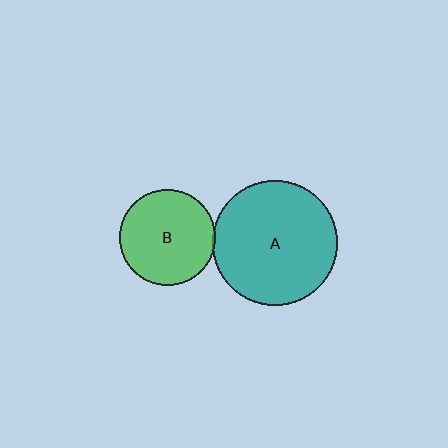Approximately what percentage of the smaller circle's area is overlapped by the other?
Approximately 5%.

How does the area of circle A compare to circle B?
Approximately 1.7 times.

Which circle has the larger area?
Circle A (teal).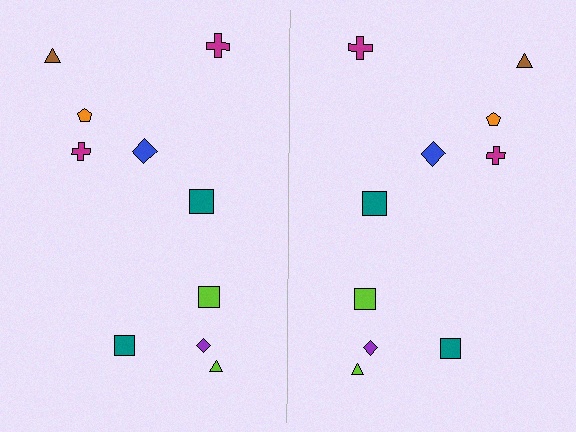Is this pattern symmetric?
Yes, this pattern has bilateral (reflection) symmetry.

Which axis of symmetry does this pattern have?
The pattern has a vertical axis of symmetry running through the center of the image.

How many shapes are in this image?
There are 20 shapes in this image.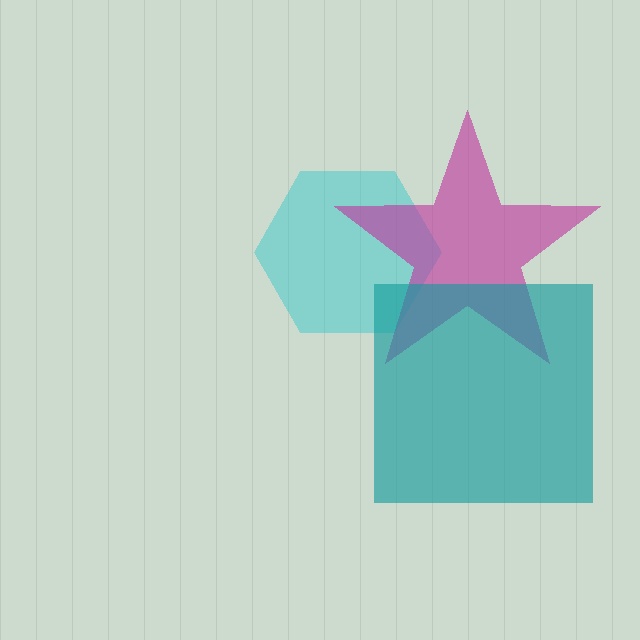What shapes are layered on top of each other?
The layered shapes are: a cyan hexagon, a magenta star, a teal square.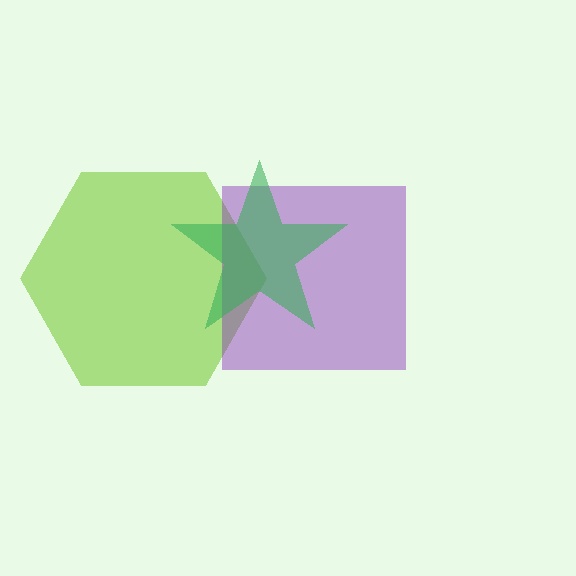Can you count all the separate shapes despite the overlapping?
Yes, there are 3 separate shapes.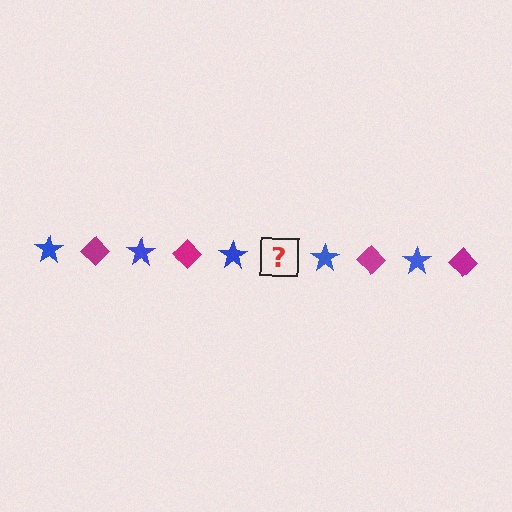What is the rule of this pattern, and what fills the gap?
The rule is that the pattern alternates between blue star and magenta diamond. The gap should be filled with a magenta diamond.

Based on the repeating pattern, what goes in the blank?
The blank should be a magenta diamond.